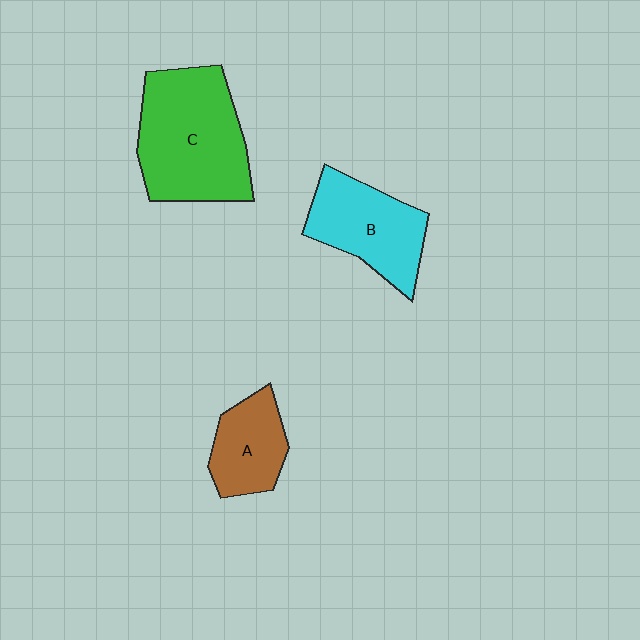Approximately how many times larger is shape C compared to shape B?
Approximately 1.5 times.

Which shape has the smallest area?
Shape A (brown).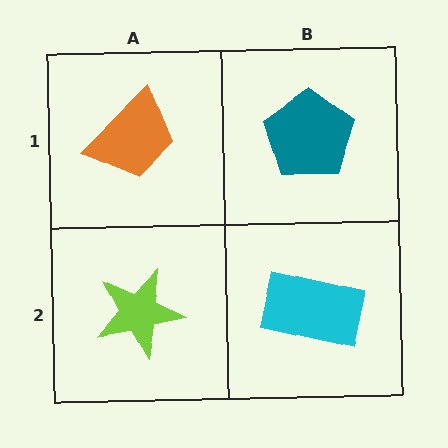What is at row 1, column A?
An orange trapezoid.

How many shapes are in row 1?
2 shapes.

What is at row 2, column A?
A lime star.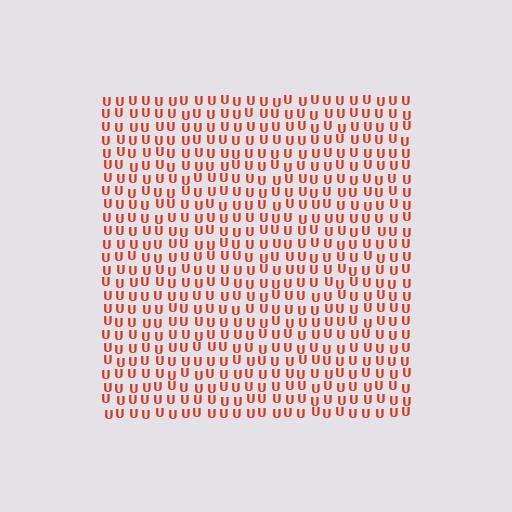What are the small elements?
The small elements are letter U's.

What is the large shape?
The large shape is a square.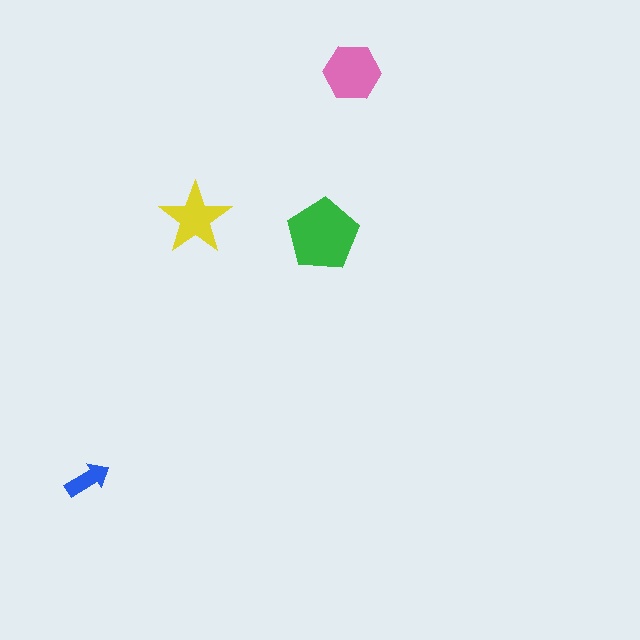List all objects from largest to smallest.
The green pentagon, the pink hexagon, the yellow star, the blue arrow.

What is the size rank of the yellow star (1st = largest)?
3rd.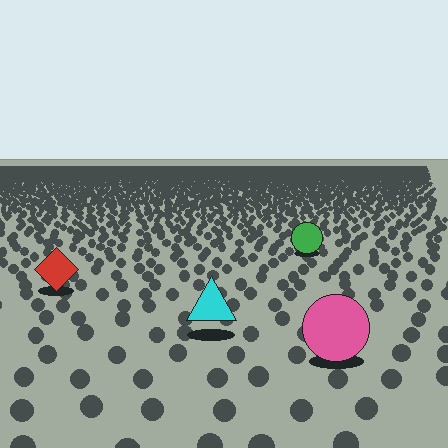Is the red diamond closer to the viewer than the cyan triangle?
No. The cyan triangle is closer — you can tell from the texture gradient: the ground texture is coarser near it.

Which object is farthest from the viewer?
The green circle is farthest from the viewer. It appears smaller and the ground texture around it is denser.